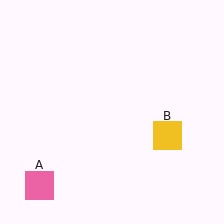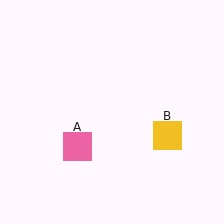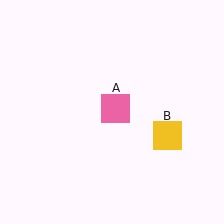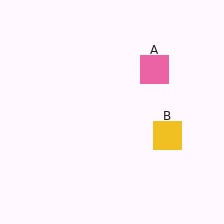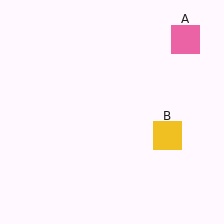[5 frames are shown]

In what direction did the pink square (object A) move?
The pink square (object A) moved up and to the right.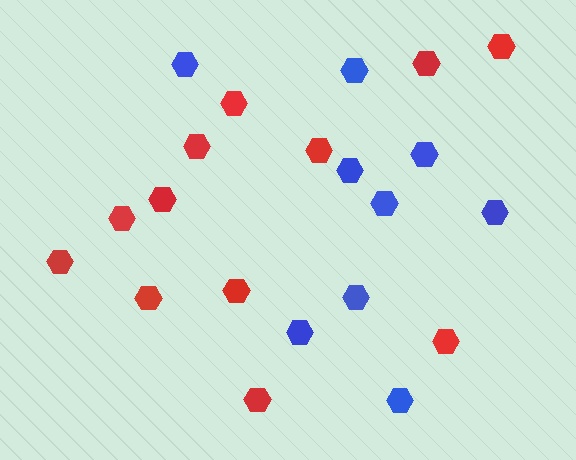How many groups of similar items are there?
There are 2 groups: one group of red hexagons (12) and one group of blue hexagons (9).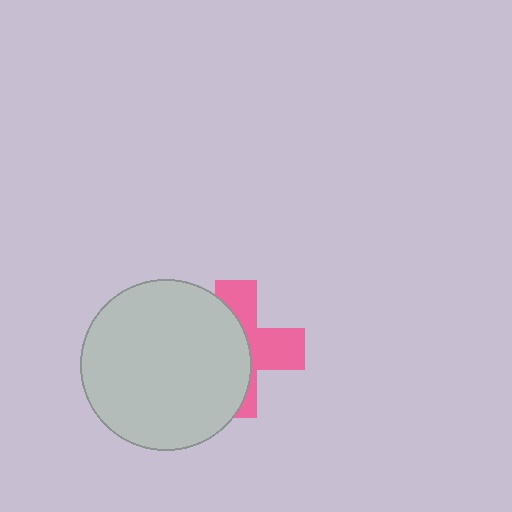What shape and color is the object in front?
The object in front is a light gray circle.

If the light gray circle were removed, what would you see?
You would see the complete pink cross.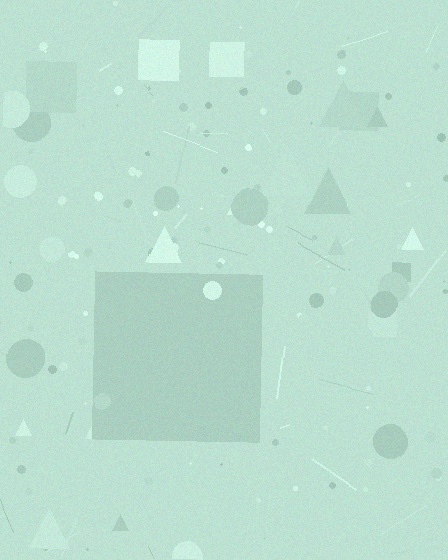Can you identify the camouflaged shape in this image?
The camouflaged shape is a square.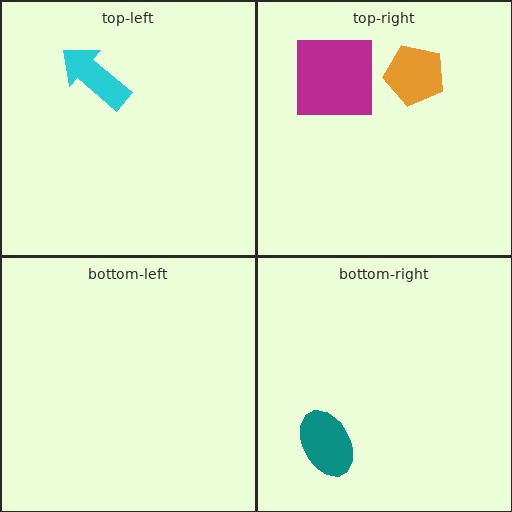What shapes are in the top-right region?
The orange pentagon, the magenta square.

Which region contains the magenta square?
The top-right region.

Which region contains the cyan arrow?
The top-left region.